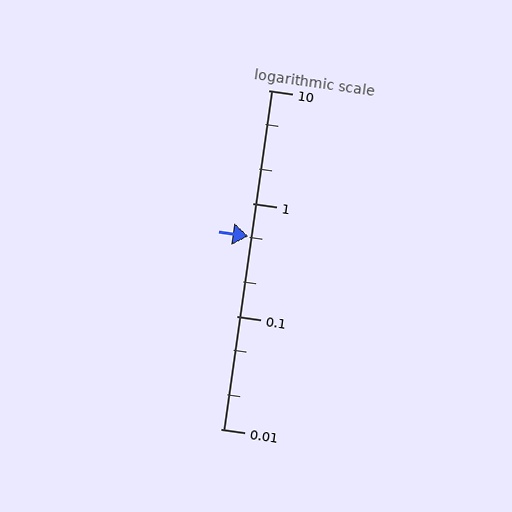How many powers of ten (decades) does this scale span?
The scale spans 3 decades, from 0.01 to 10.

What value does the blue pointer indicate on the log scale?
The pointer indicates approximately 0.51.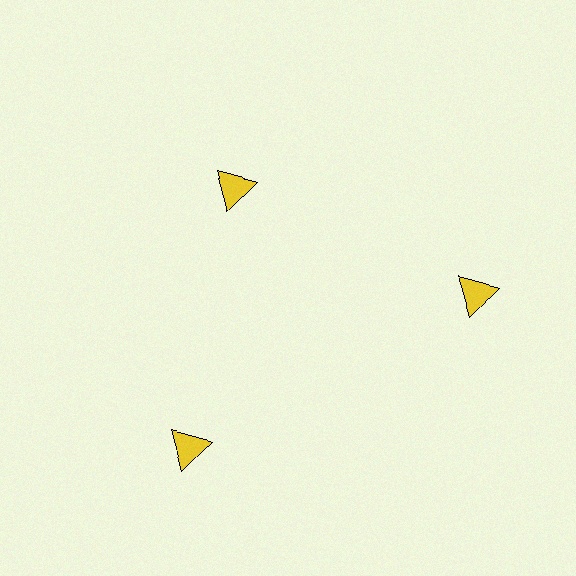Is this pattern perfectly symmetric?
No. The 3 yellow triangles are arranged in a ring, but one element near the 11 o'clock position is pulled inward toward the center, breaking the 3-fold rotational symmetry.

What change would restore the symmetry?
The symmetry would be restored by moving it outward, back onto the ring so that all 3 triangles sit at equal angles and equal distance from the center.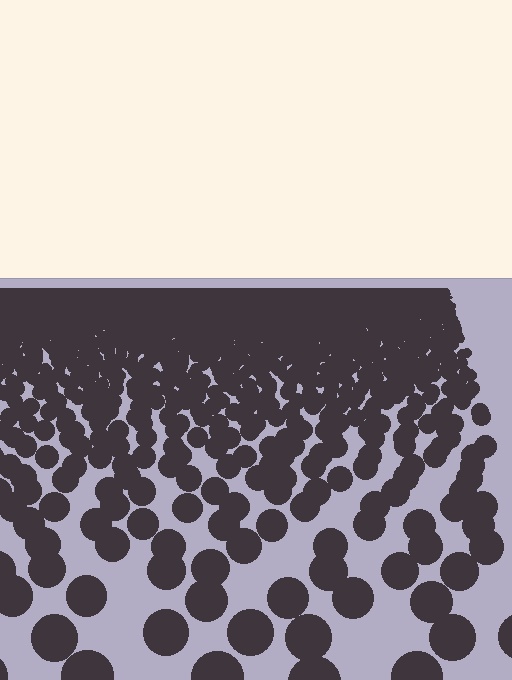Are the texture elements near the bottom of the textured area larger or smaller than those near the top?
Larger. Near the bottom, elements are closer to the viewer and appear at a bigger on-screen size.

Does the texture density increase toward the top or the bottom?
Density increases toward the top.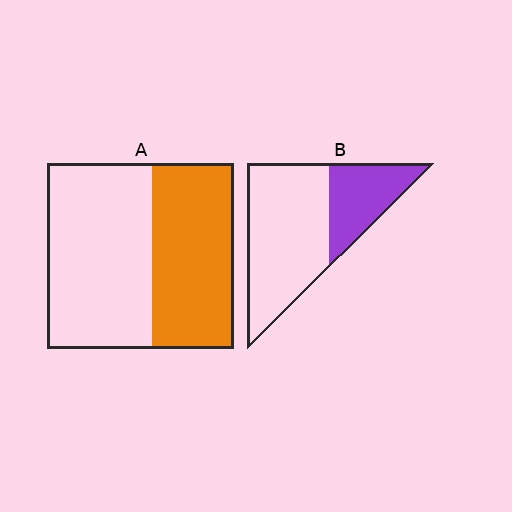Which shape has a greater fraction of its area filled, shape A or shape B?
Shape A.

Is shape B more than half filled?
No.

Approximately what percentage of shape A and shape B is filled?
A is approximately 45% and B is approximately 30%.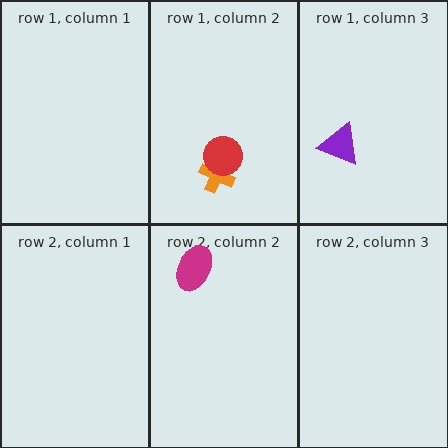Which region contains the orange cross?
The row 1, column 2 region.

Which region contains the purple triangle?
The row 1, column 3 region.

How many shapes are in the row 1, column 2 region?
2.